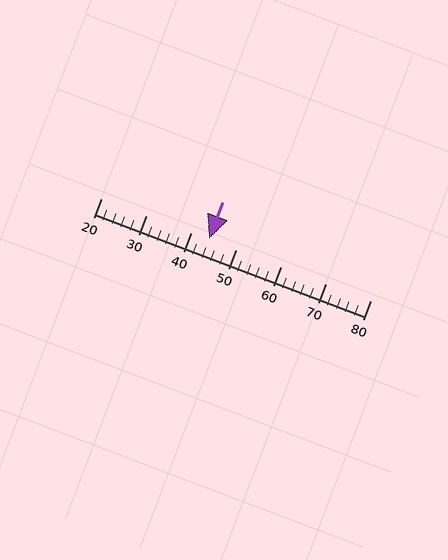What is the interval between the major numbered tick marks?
The major tick marks are spaced 10 units apart.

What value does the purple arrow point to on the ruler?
The purple arrow points to approximately 44.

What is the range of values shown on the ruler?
The ruler shows values from 20 to 80.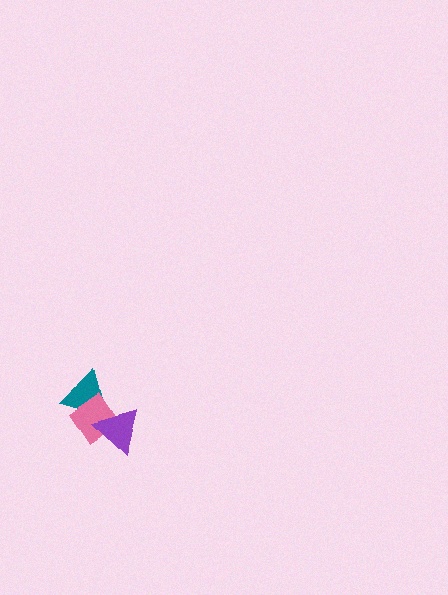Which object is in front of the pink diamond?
The purple triangle is in front of the pink diamond.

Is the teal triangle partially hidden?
Yes, it is partially covered by another shape.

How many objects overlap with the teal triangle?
2 objects overlap with the teal triangle.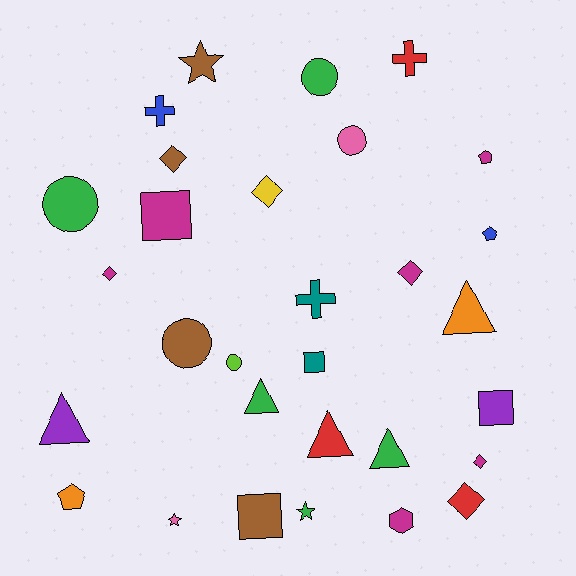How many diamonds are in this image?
There are 6 diamonds.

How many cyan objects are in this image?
There are no cyan objects.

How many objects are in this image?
There are 30 objects.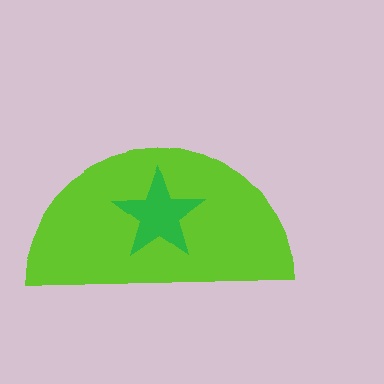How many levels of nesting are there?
2.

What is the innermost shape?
The green star.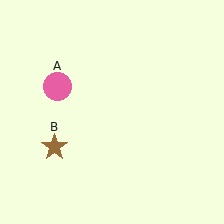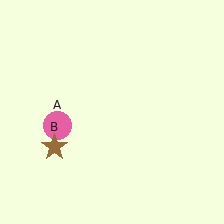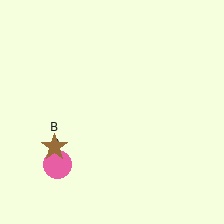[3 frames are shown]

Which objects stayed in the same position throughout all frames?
Brown star (object B) remained stationary.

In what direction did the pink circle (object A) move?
The pink circle (object A) moved down.